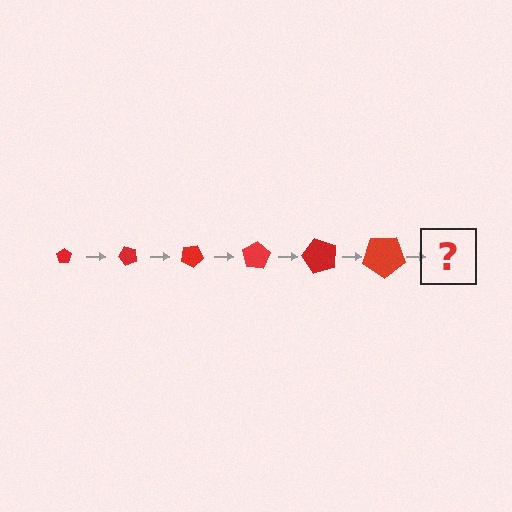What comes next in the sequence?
The next element should be a pentagon, larger than the previous one and rotated 300 degrees from the start.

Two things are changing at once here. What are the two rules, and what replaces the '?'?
The two rules are that the pentagon grows larger each step and it rotates 50 degrees each step. The '?' should be a pentagon, larger than the previous one and rotated 300 degrees from the start.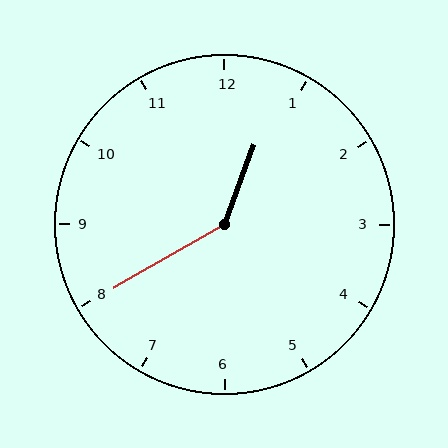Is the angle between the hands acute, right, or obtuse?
It is obtuse.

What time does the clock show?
12:40.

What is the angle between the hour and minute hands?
Approximately 140 degrees.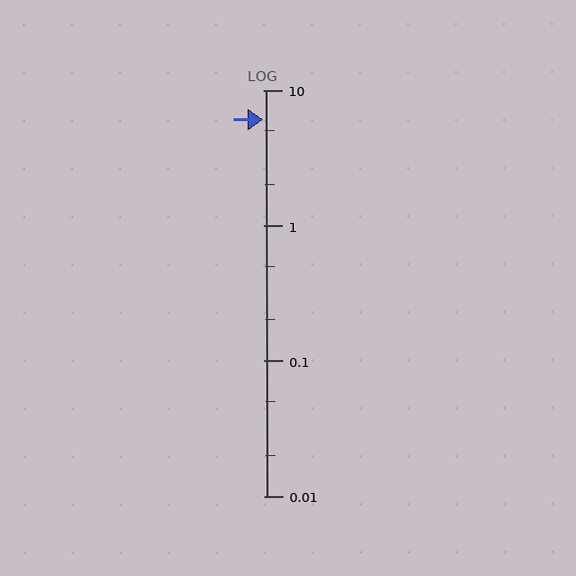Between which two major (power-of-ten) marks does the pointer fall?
The pointer is between 1 and 10.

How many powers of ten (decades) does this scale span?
The scale spans 3 decades, from 0.01 to 10.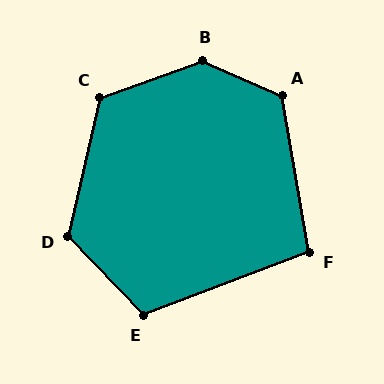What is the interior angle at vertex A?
Approximately 124 degrees (obtuse).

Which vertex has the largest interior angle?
B, at approximately 136 degrees.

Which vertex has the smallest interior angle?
F, at approximately 101 degrees.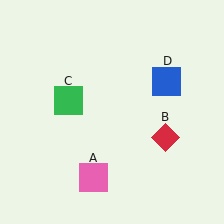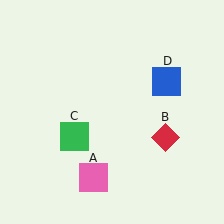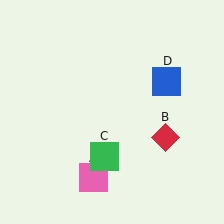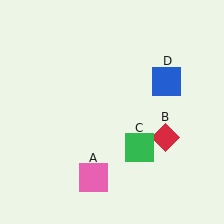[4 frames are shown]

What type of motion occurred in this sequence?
The green square (object C) rotated counterclockwise around the center of the scene.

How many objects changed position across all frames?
1 object changed position: green square (object C).